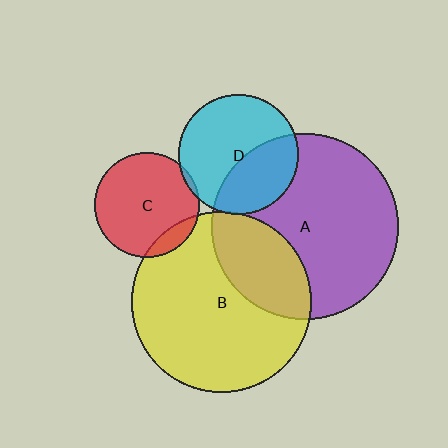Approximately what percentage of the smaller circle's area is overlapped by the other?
Approximately 5%.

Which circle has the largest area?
Circle A (purple).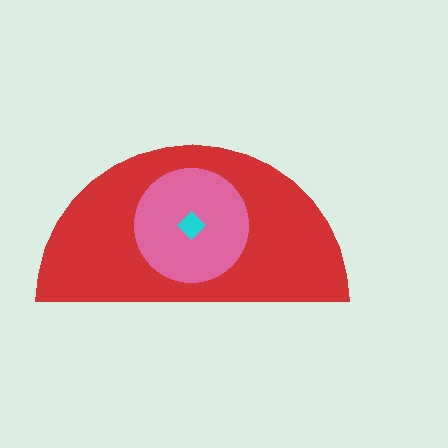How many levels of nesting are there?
3.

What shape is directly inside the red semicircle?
The pink circle.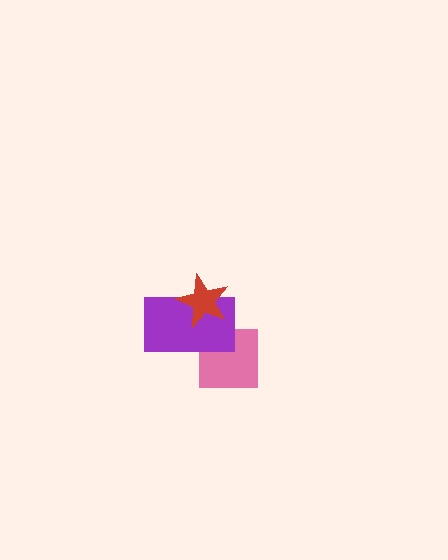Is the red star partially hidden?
No, no other shape covers it.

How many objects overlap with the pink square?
1 object overlaps with the pink square.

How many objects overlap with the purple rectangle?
2 objects overlap with the purple rectangle.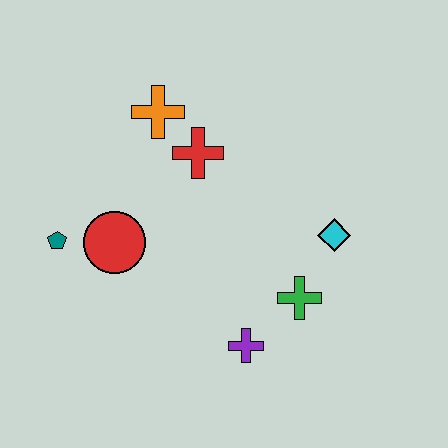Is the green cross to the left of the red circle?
No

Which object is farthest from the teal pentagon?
The cyan diamond is farthest from the teal pentagon.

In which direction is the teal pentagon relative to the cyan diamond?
The teal pentagon is to the left of the cyan diamond.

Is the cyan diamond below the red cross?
Yes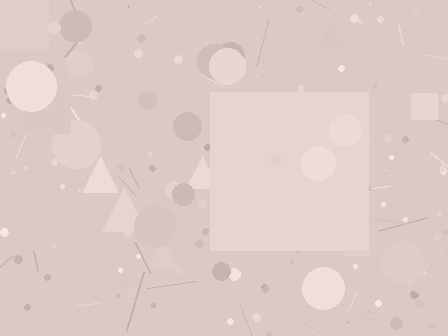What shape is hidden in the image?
A square is hidden in the image.